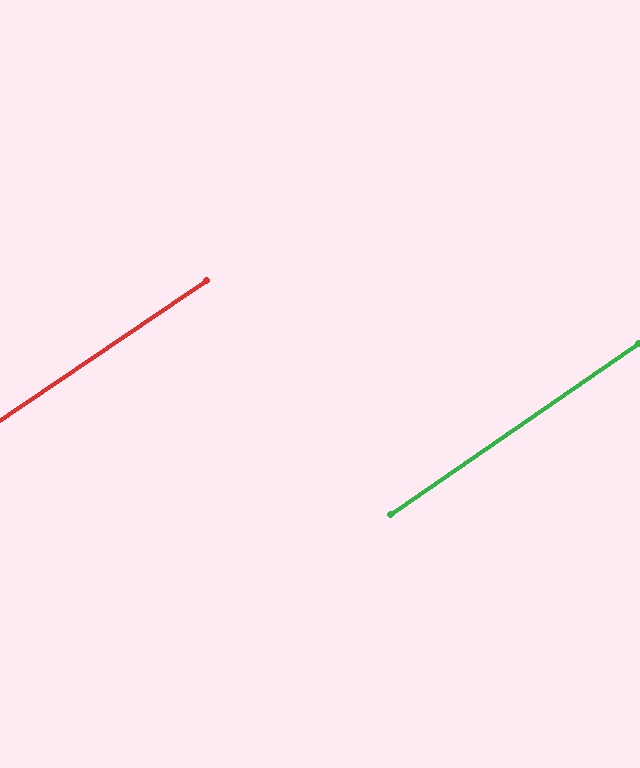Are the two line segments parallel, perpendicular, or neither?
Parallel — their directions differ by only 0.4°.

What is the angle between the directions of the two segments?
Approximately 0 degrees.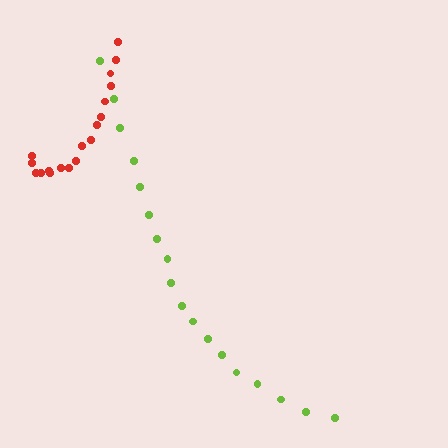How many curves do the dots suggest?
There are 2 distinct paths.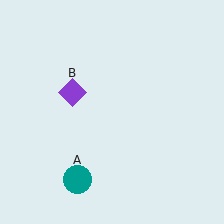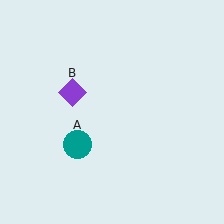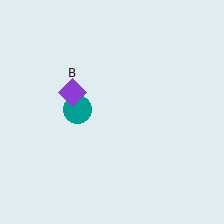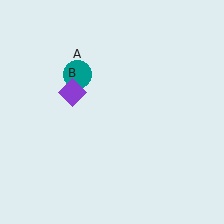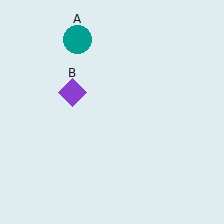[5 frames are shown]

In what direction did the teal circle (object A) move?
The teal circle (object A) moved up.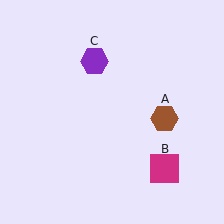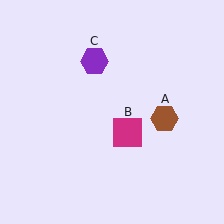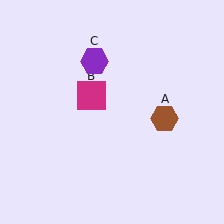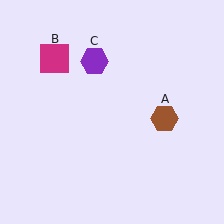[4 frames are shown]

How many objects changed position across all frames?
1 object changed position: magenta square (object B).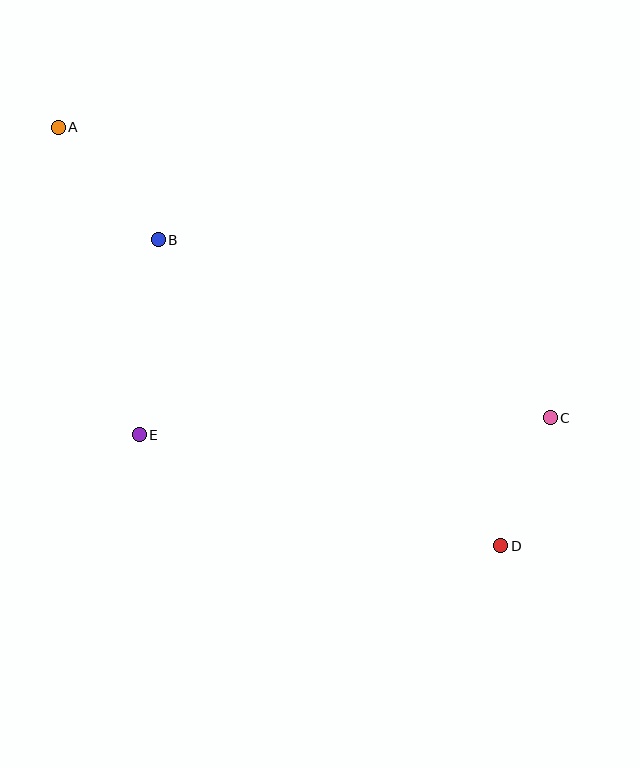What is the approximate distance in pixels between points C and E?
The distance between C and E is approximately 411 pixels.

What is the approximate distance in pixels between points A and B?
The distance between A and B is approximately 151 pixels.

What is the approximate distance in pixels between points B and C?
The distance between B and C is approximately 430 pixels.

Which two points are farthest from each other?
Points A and D are farthest from each other.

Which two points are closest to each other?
Points C and D are closest to each other.